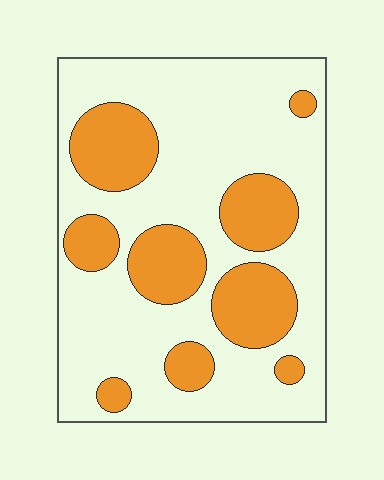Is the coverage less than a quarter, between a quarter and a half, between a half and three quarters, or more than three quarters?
Between a quarter and a half.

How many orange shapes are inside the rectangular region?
9.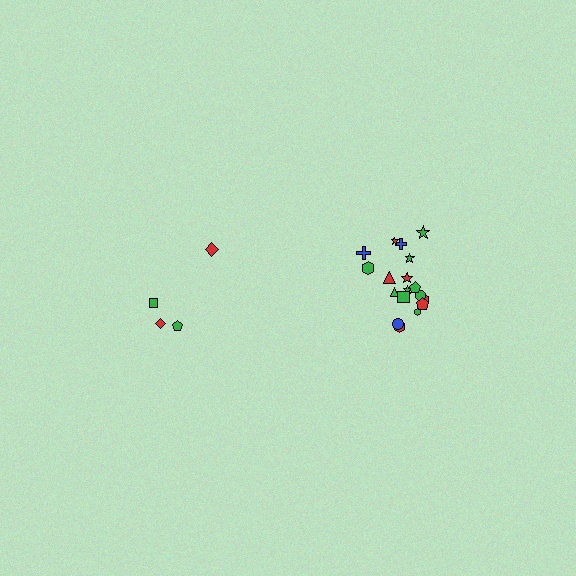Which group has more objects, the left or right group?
The right group.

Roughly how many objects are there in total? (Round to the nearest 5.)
Roughly 20 objects in total.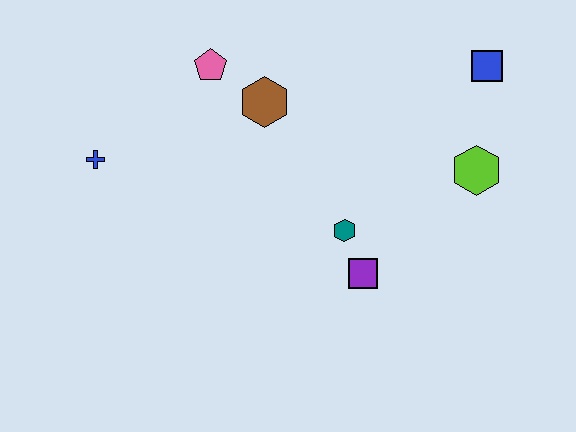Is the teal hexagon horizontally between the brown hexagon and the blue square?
Yes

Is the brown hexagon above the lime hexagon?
Yes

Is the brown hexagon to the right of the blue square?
No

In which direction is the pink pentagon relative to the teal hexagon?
The pink pentagon is above the teal hexagon.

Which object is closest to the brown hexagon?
The pink pentagon is closest to the brown hexagon.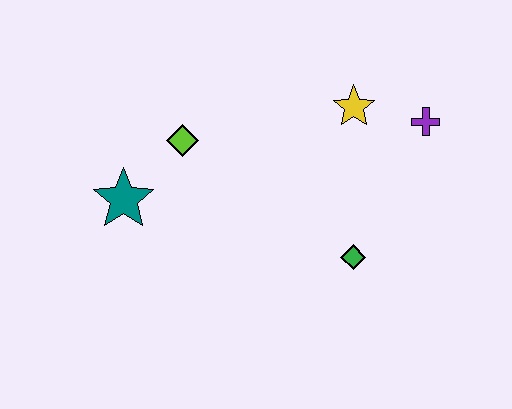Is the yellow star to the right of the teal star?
Yes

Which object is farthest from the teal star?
The purple cross is farthest from the teal star.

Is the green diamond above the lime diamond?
No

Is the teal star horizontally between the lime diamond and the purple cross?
No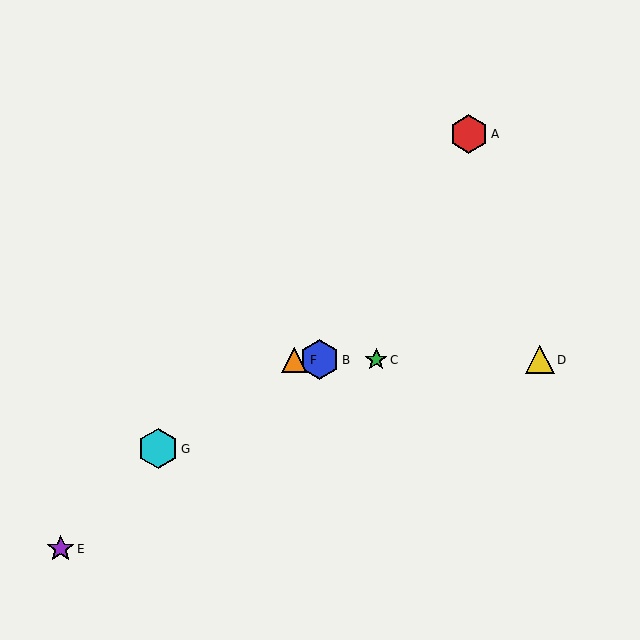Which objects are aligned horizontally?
Objects B, C, D, F are aligned horizontally.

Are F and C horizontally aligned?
Yes, both are at y≈360.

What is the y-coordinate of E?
Object E is at y≈549.